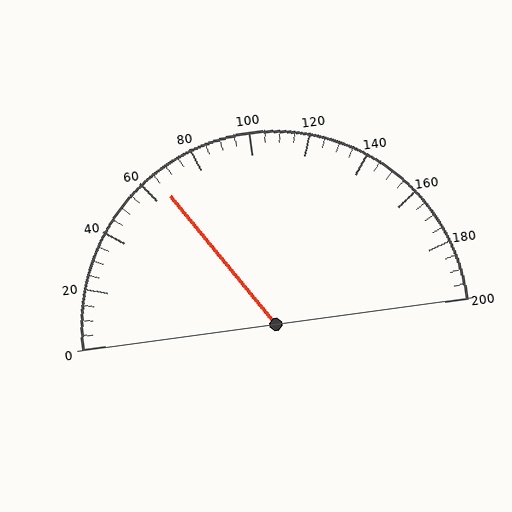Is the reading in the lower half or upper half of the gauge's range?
The reading is in the lower half of the range (0 to 200).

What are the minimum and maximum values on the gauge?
The gauge ranges from 0 to 200.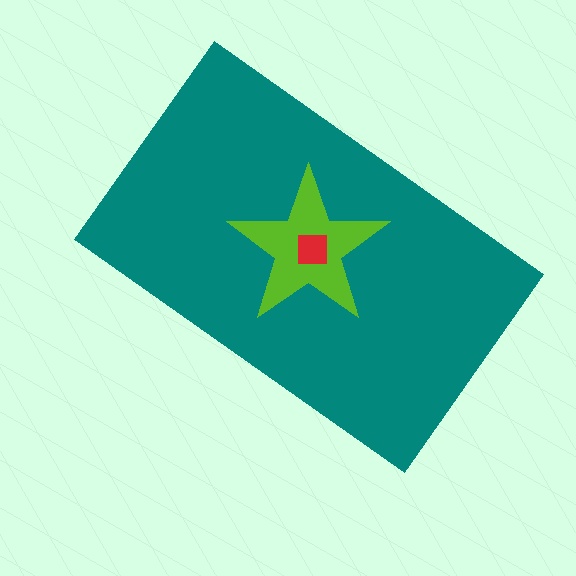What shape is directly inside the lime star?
The red square.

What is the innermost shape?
The red square.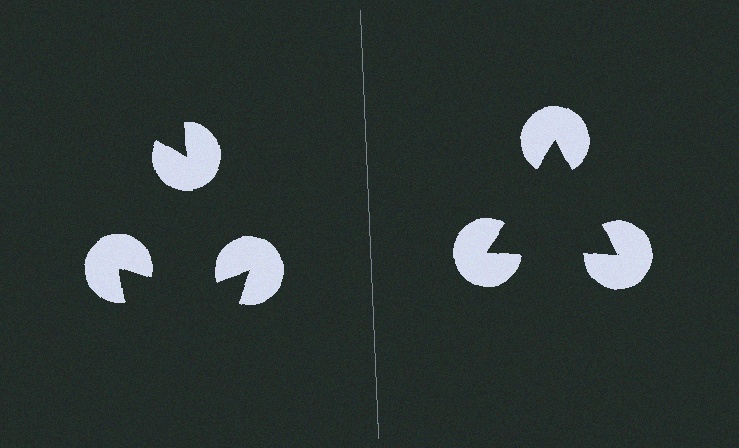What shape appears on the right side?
An illusory triangle.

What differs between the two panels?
The pac-man discs are positioned identically on both sides; only the wedge orientations differ. On the right they align to a triangle; on the left they are misaligned.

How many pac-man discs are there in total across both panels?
6 — 3 on each side.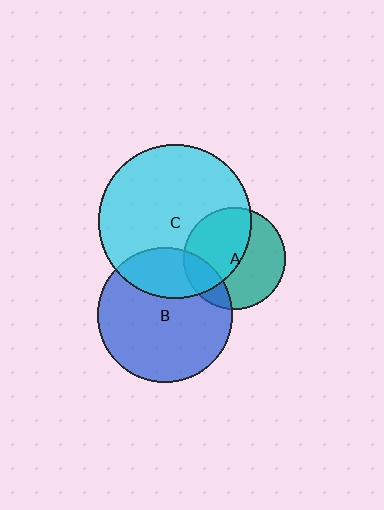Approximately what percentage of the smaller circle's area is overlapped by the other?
Approximately 25%.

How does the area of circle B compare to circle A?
Approximately 1.7 times.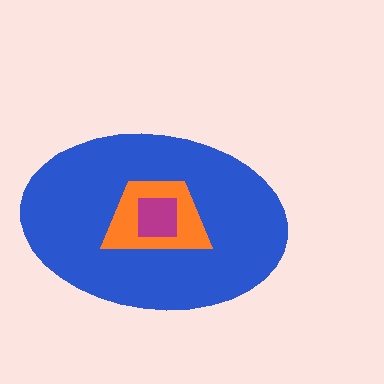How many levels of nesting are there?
3.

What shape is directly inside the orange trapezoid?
The magenta square.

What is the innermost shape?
The magenta square.